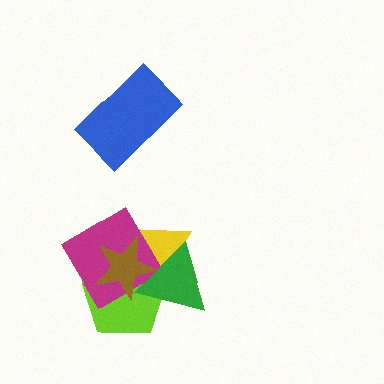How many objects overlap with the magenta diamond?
4 objects overlap with the magenta diamond.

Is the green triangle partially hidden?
Yes, it is partially covered by another shape.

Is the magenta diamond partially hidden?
Yes, it is partially covered by another shape.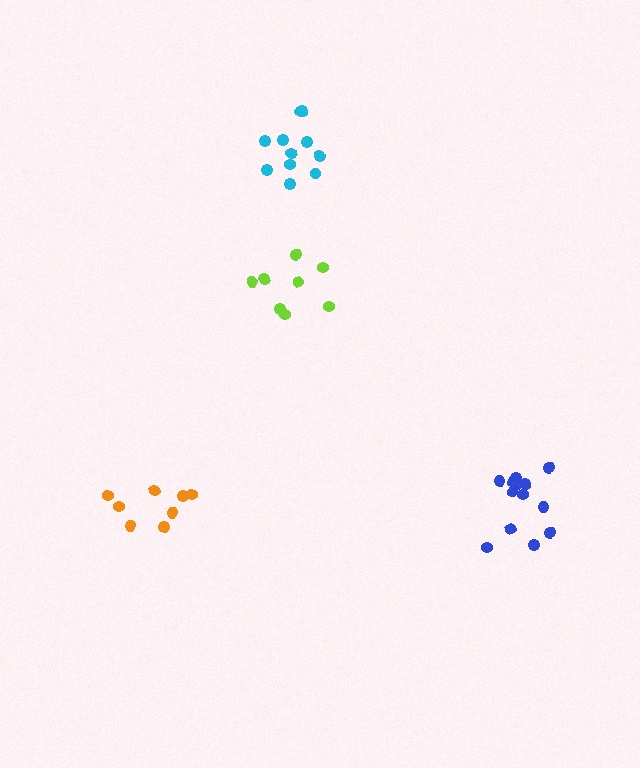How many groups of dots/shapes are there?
There are 4 groups.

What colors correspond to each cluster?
The clusters are colored: cyan, orange, blue, lime.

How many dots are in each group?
Group 1: 11 dots, Group 2: 8 dots, Group 3: 13 dots, Group 4: 8 dots (40 total).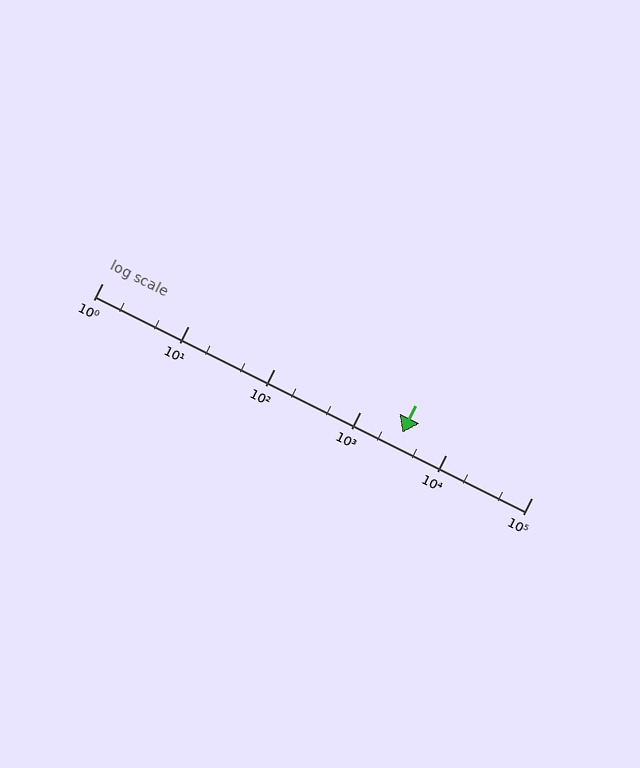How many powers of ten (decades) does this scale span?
The scale spans 5 decades, from 1 to 100000.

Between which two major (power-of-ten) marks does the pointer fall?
The pointer is between 1000 and 10000.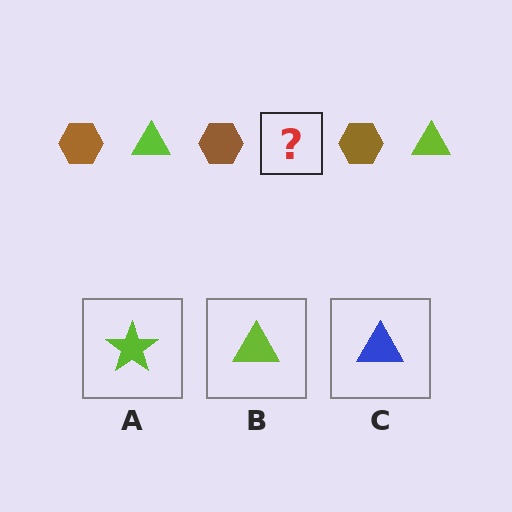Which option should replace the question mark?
Option B.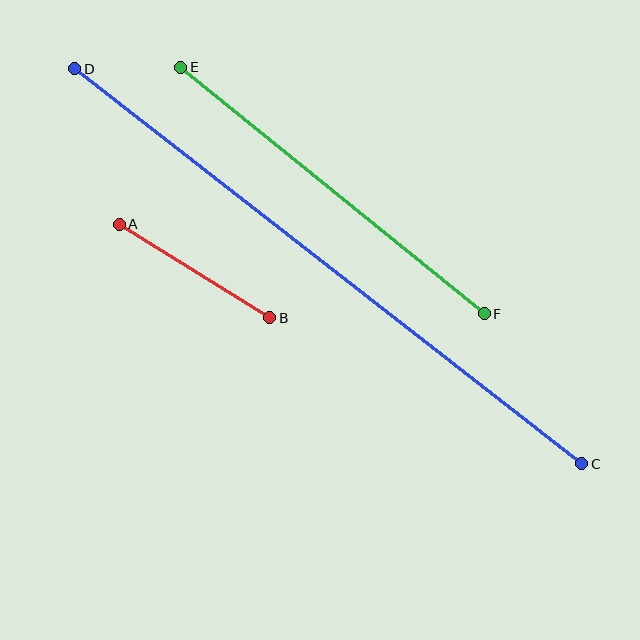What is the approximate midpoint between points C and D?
The midpoint is at approximately (328, 266) pixels.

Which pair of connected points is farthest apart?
Points C and D are farthest apart.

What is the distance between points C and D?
The distance is approximately 643 pixels.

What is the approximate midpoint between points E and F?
The midpoint is at approximately (333, 191) pixels.